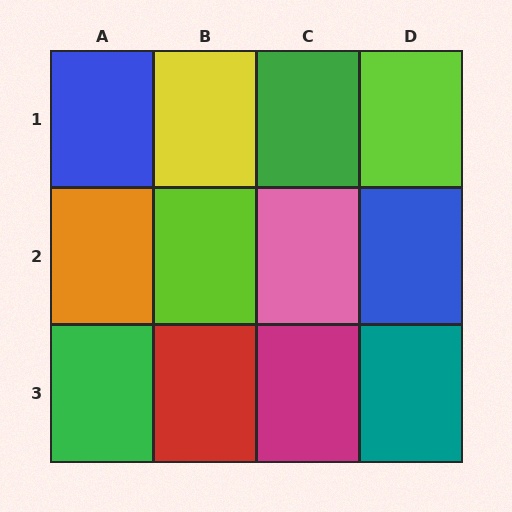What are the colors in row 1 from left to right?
Blue, yellow, green, lime.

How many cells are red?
1 cell is red.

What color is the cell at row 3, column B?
Red.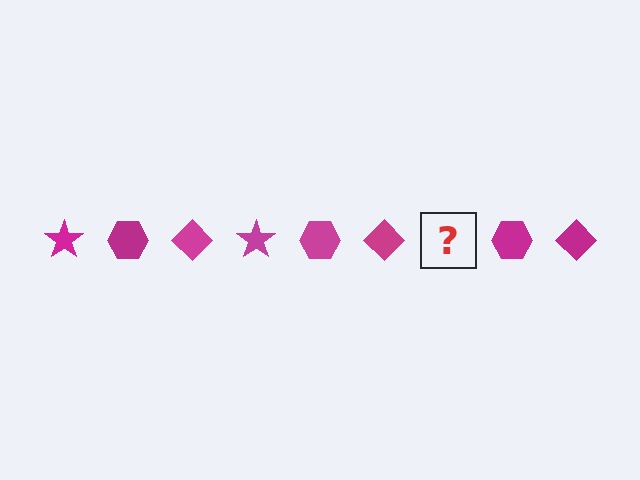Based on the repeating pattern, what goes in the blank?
The blank should be a magenta star.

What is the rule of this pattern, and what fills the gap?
The rule is that the pattern cycles through star, hexagon, diamond shapes in magenta. The gap should be filled with a magenta star.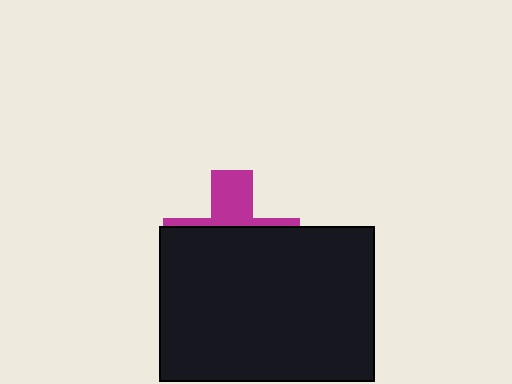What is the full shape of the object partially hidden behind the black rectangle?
The partially hidden object is a magenta cross.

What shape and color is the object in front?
The object in front is a black rectangle.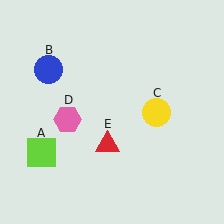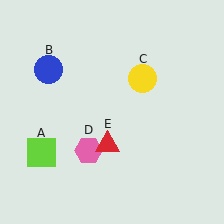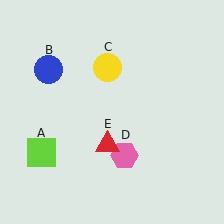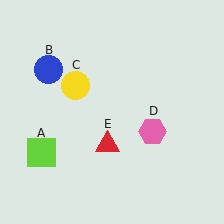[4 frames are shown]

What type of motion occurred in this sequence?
The yellow circle (object C), pink hexagon (object D) rotated counterclockwise around the center of the scene.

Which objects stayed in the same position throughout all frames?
Lime square (object A) and blue circle (object B) and red triangle (object E) remained stationary.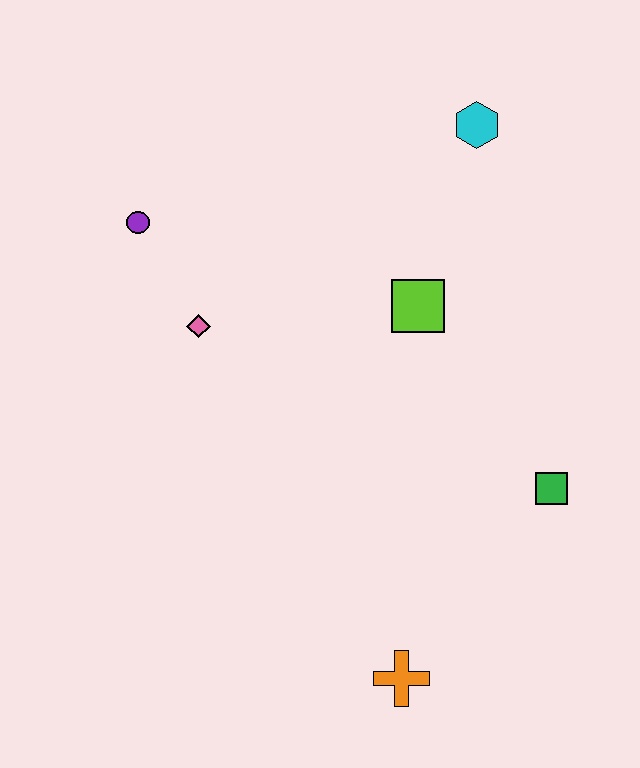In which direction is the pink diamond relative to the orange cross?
The pink diamond is above the orange cross.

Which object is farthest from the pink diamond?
The orange cross is farthest from the pink diamond.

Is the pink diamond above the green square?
Yes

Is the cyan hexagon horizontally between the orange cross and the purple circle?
No